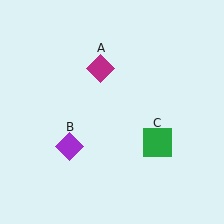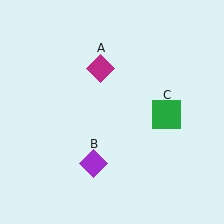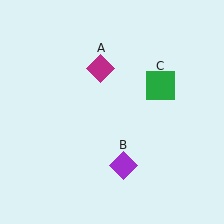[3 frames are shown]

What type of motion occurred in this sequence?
The purple diamond (object B), green square (object C) rotated counterclockwise around the center of the scene.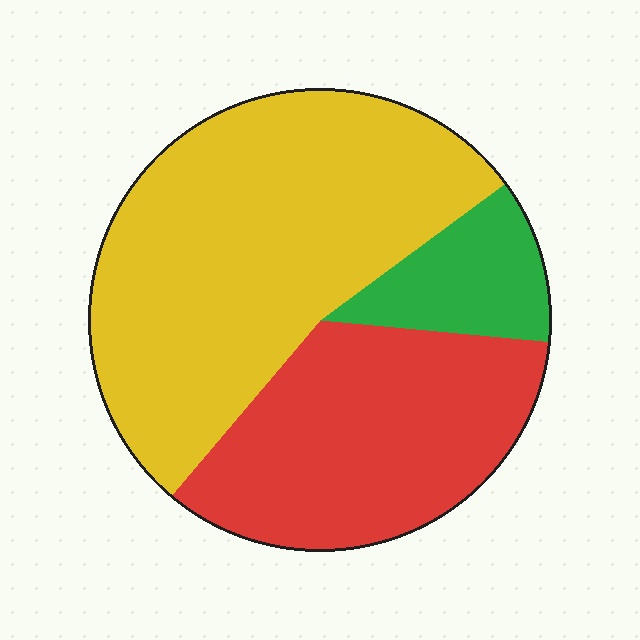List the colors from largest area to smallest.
From largest to smallest: yellow, red, green.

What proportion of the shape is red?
Red covers about 35% of the shape.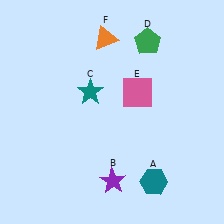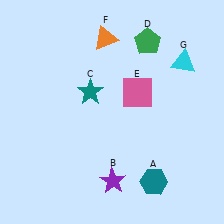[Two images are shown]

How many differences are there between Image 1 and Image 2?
There is 1 difference between the two images.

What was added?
A cyan triangle (G) was added in Image 2.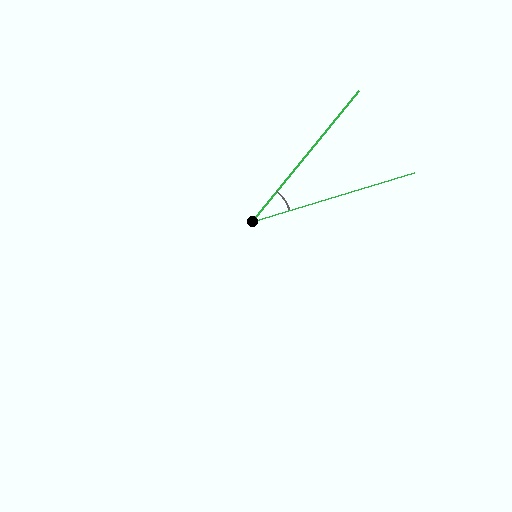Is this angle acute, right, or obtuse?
It is acute.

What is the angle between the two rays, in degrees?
Approximately 34 degrees.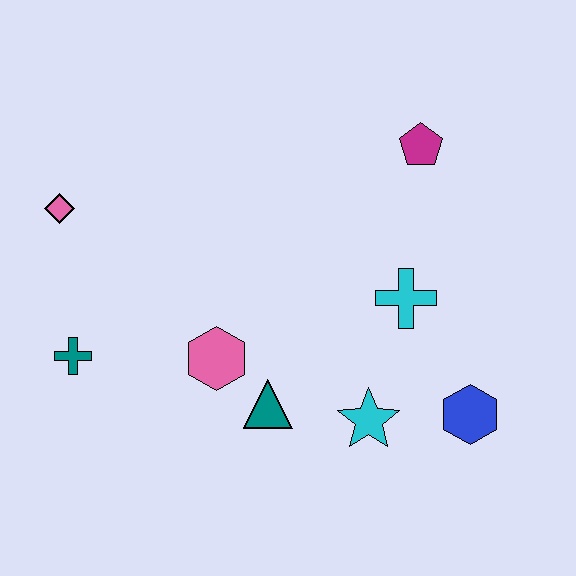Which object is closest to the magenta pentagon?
The cyan cross is closest to the magenta pentagon.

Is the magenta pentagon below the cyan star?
No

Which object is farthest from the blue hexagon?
The pink diamond is farthest from the blue hexagon.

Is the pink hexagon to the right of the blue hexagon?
No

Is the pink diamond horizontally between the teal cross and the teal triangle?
No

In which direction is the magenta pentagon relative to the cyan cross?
The magenta pentagon is above the cyan cross.